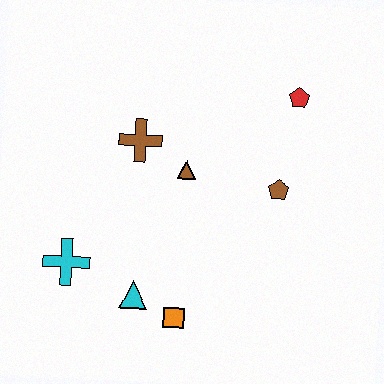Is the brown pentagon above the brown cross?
No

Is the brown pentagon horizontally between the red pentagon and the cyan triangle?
Yes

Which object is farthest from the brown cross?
The orange square is farthest from the brown cross.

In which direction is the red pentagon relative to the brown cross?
The red pentagon is to the right of the brown cross.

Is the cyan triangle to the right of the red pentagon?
No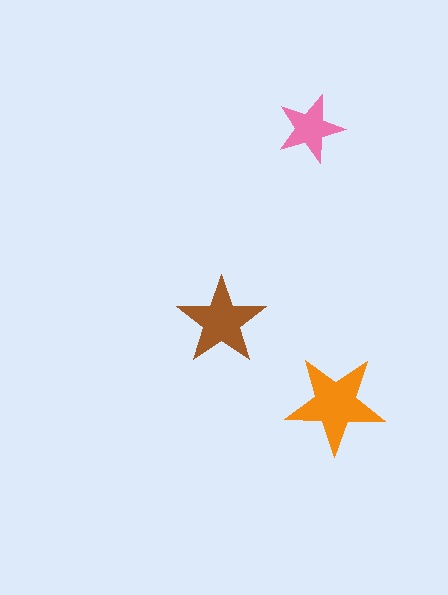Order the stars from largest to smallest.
the orange one, the brown one, the pink one.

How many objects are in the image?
There are 3 objects in the image.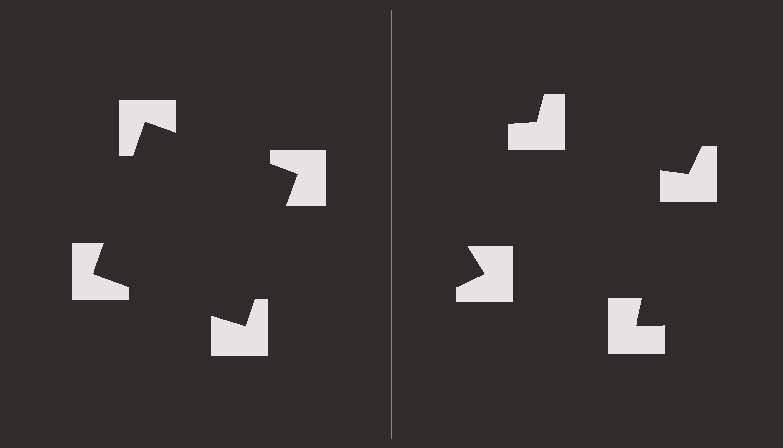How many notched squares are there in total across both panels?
8 — 4 on each side.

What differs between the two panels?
The notched squares are positioned identically on both sides; only the wedge orientations differ. On the left they align to a square; on the right they are misaligned.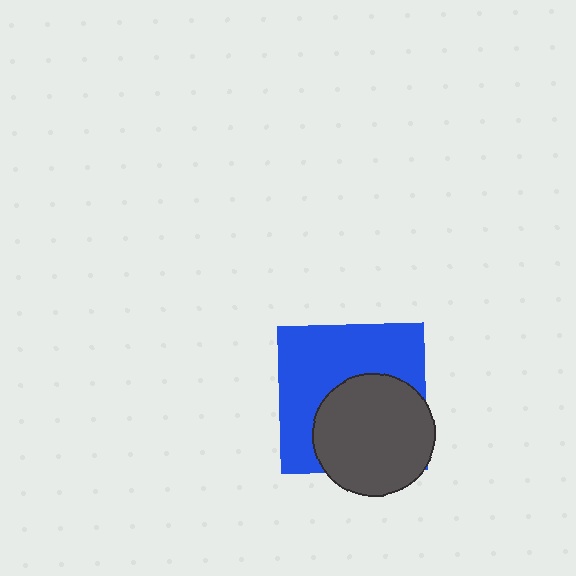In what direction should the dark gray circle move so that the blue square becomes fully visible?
The dark gray circle should move down. That is the shortest direction to clear the overlap and leave the blue square fully visible.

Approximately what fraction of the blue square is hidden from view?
Roughly 45% of the blue square is hidden behind the dark gray circle.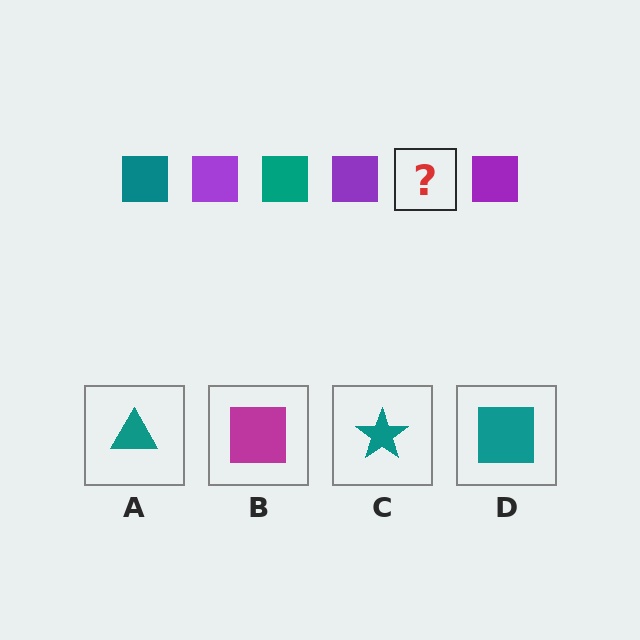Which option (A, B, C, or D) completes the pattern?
D.